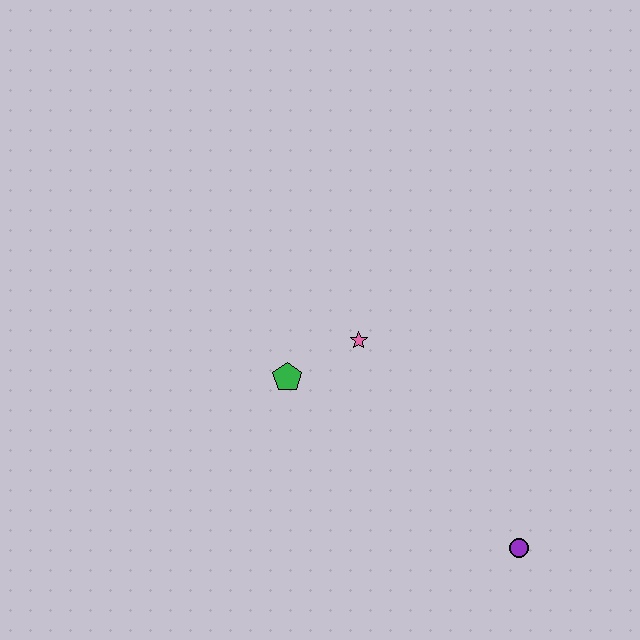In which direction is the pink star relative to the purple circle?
The pink star is above the purple circle.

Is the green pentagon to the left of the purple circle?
Yes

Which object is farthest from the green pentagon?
The purple circle is farthest from the green pentagon.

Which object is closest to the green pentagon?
The pink star is closest to the green pentagon.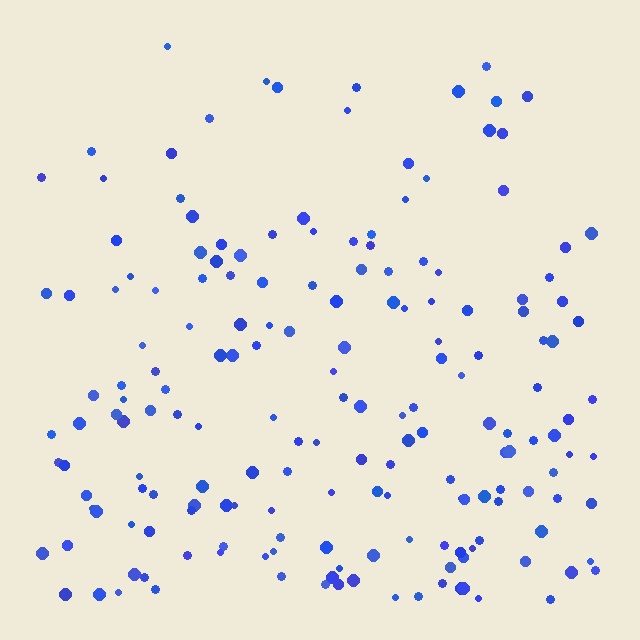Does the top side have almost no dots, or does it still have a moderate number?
Still a moderate number, just noticeably fewer than the bottom.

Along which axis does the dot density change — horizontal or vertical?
Vertical.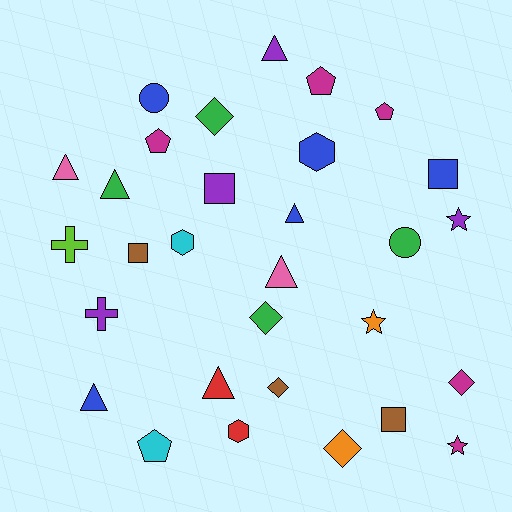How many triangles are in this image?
There are 7 triangles.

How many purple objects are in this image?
There are 4 purple objects.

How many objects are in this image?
There are 30 objects.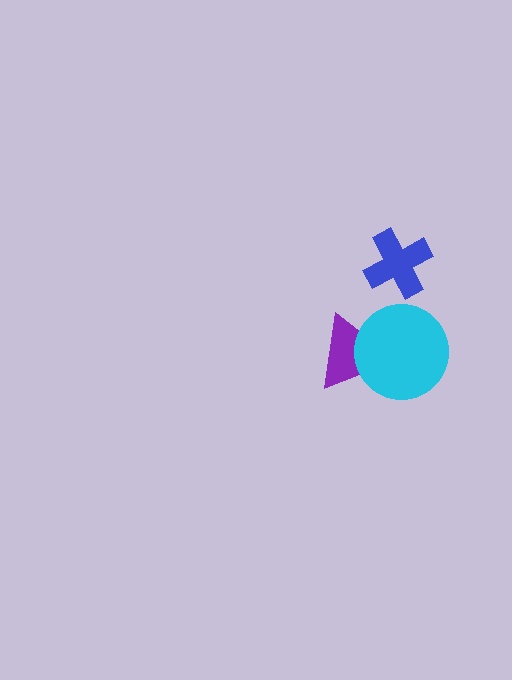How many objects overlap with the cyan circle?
1 object overlaps with the cyan circle.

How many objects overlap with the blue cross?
0 objects overlap with the blue cross.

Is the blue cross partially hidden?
No, no other shape covers it.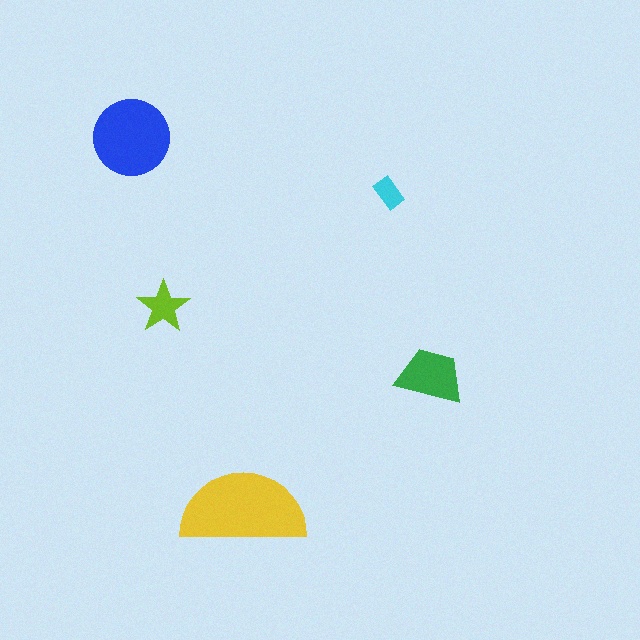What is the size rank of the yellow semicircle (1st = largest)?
1st.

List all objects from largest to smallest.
The yellow semicircle, the blue circle, the green trapezoid, the lime star, the cyan rectangle.